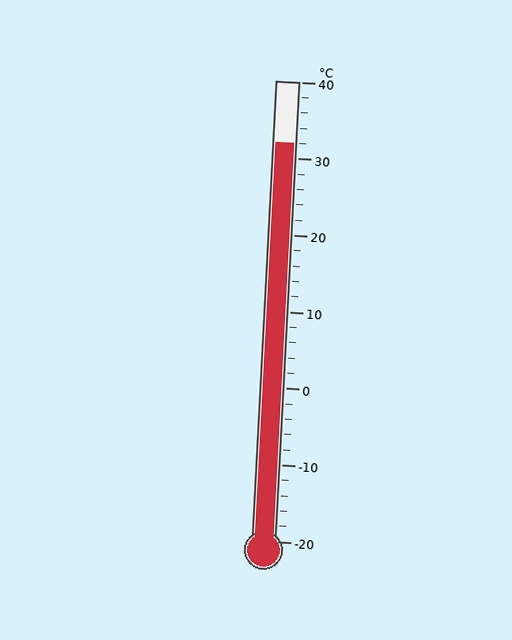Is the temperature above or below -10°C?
The temperature is above -10°C.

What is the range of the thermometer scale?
The thermometer scale ranges from -20°C to 40°C.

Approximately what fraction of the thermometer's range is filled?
The thermometer is filled to approximately 85% of its range.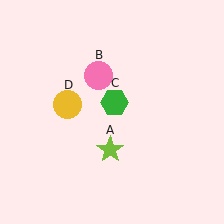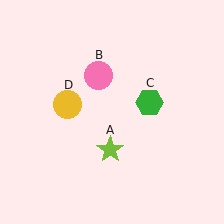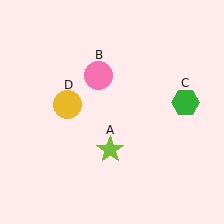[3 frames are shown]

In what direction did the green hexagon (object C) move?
The green hexagon (object C) moved right.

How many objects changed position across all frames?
1 object changed position: green hexagon (object C).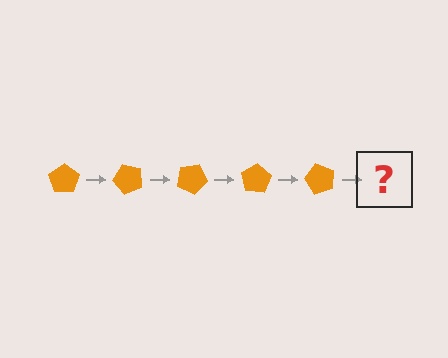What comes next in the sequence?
The next element should be an orange pentagon rotated 250 degrees.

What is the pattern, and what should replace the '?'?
The pattern is that the pentagon rotates 50 degrees each step. The '?' should be an orange pentagon rotated 250 degrees.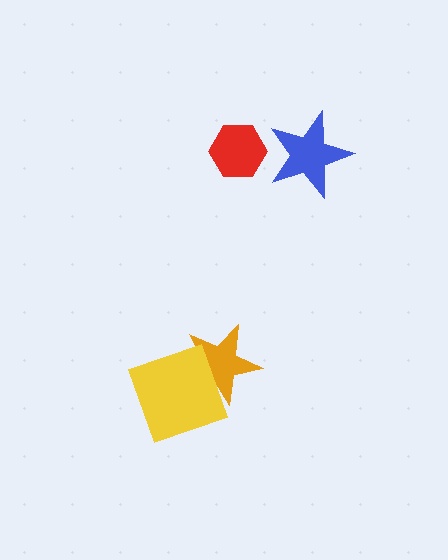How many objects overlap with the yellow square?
1 object overlaps with the yellow square.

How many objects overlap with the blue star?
0 objects overlap with the blue star.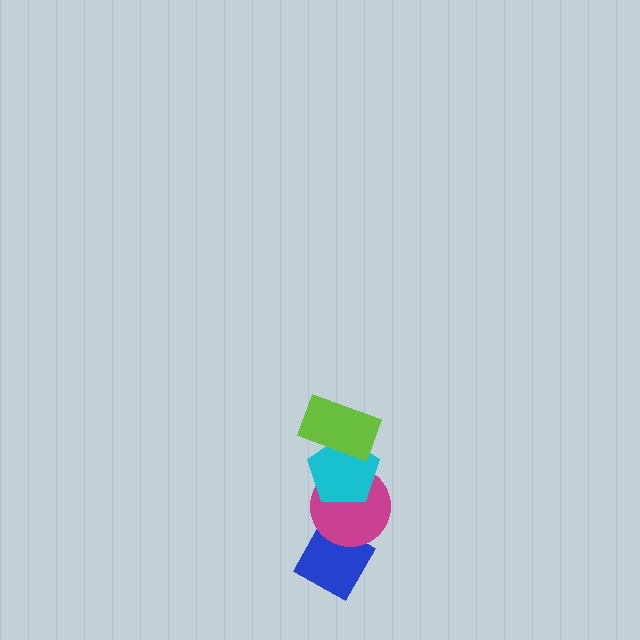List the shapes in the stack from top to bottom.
From top to bottom: the lime rectangle, the cyan pentagon, the magenta circle, the blue diamond.